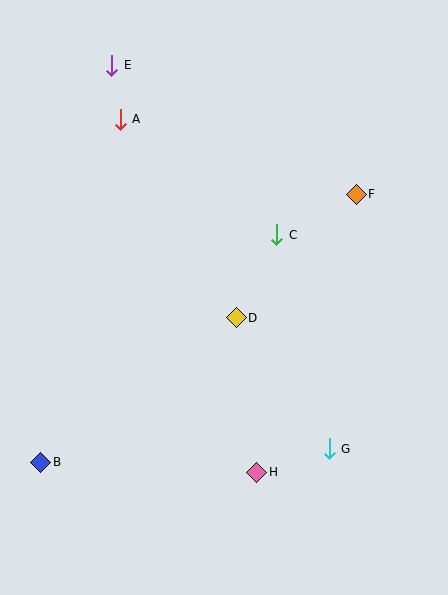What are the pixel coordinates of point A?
Point A is at (120, 119).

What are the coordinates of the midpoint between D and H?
The midpoint between D and H is at (247, 395).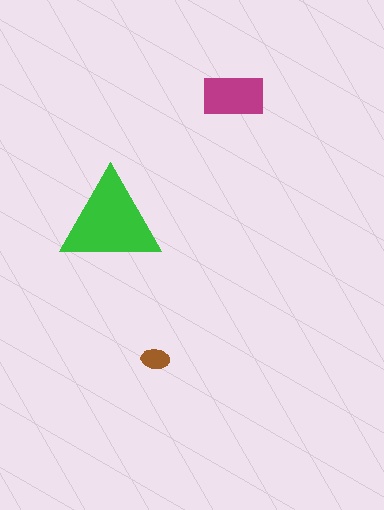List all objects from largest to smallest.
The green triangle, the magenta rectangle, the brown ellipse.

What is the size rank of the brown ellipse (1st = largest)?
3rd.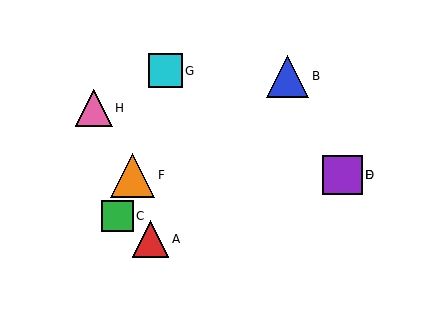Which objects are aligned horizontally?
Objects D, E, F are aligned horizontally.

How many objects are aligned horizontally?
3 objects (D, E, F) are aligned horizontally.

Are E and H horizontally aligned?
No, E is at y≈175 and H is at y≈108.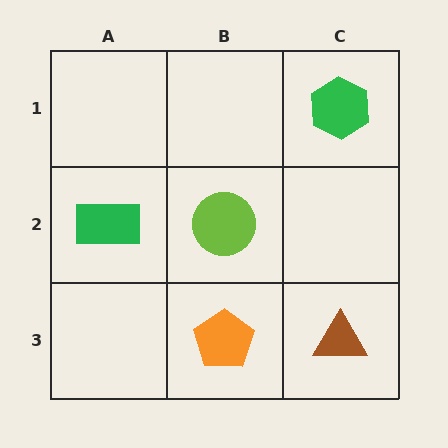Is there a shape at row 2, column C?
No, that cell is empty.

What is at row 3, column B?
An orange pentagon.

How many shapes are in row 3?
2 shapes.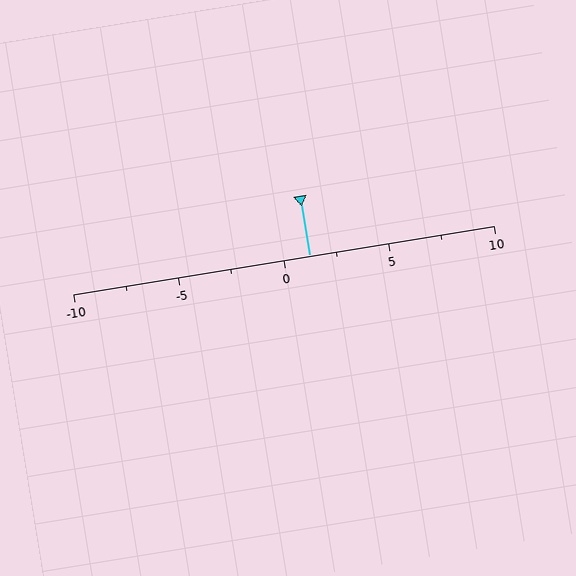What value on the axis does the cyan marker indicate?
The marker indicates approximately 1.2.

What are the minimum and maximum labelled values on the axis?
The axis runs from -10 to 10.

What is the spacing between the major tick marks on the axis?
The major ticks are spaced 5 apart.